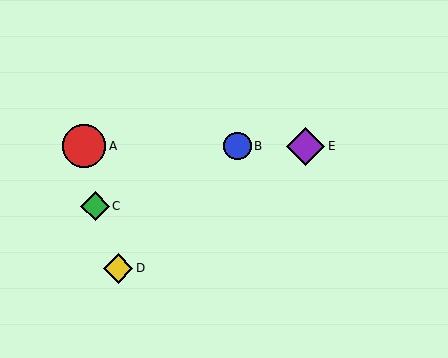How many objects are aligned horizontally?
3 objects (A, B, E) are aligned horizontally.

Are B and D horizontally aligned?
No, B is at y≈146 and D is at y≈268.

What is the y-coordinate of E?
Object E is at y≈146.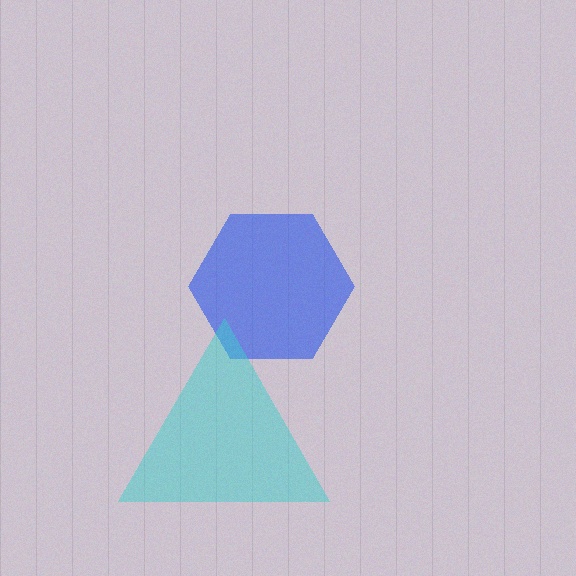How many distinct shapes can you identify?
There are 2 distinct shapes: a blue hexagon, a cyan triangle.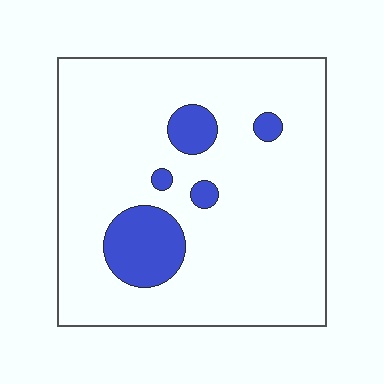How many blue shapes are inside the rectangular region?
5.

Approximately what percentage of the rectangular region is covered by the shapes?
Approximately 15%.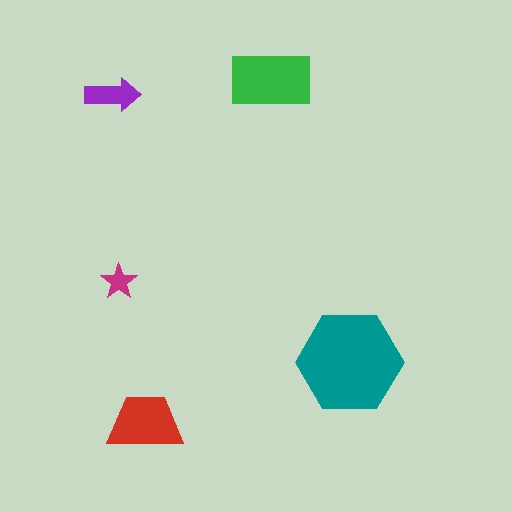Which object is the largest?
The teal hexagon.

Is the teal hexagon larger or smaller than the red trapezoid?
Larger.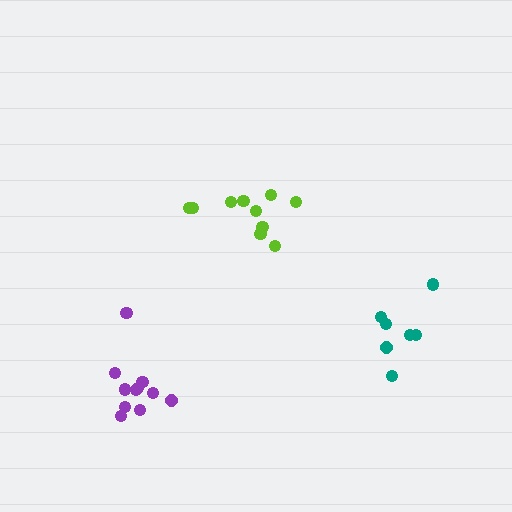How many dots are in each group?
Group 1: 7 dots, Group 2: 10 dots, Group 3: 11 dots (28 total).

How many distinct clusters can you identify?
There are 3 distinct clusters.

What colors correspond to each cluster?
The clusters are colored: teal, lime, purple.